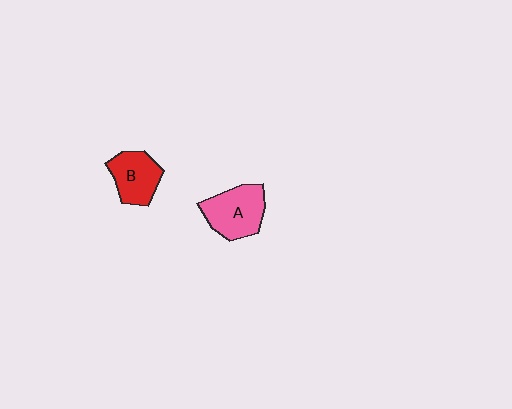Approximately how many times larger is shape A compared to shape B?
Approximately 1.2 times.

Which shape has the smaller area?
Shape B (red).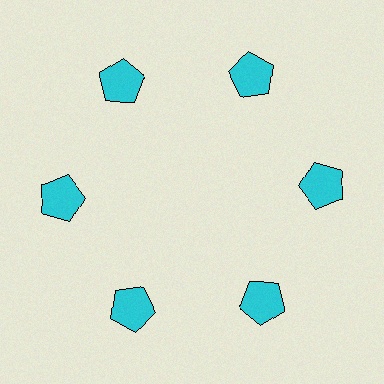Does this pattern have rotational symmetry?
Yes, this pattern has 6-fold rotational symmetry. It looks the same after rotating 60 degrees around the center.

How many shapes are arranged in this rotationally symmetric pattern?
There are 6 shapes, arranged in 6 groups of 1.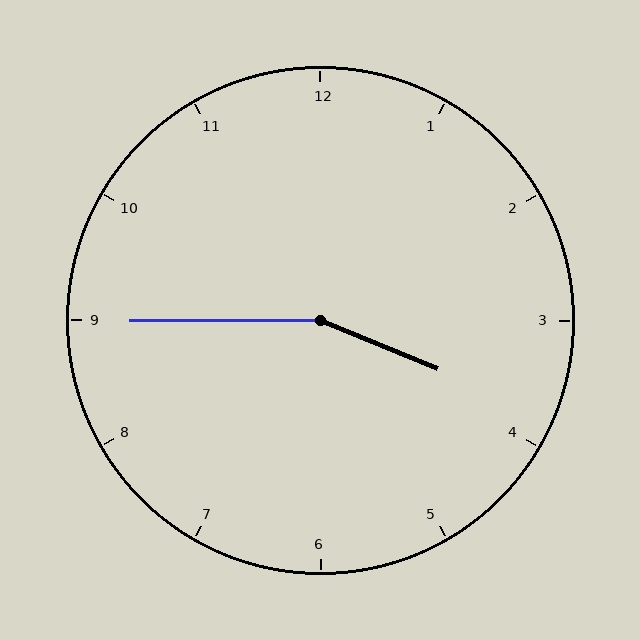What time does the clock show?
3:45.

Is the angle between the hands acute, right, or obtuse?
It is obtuse.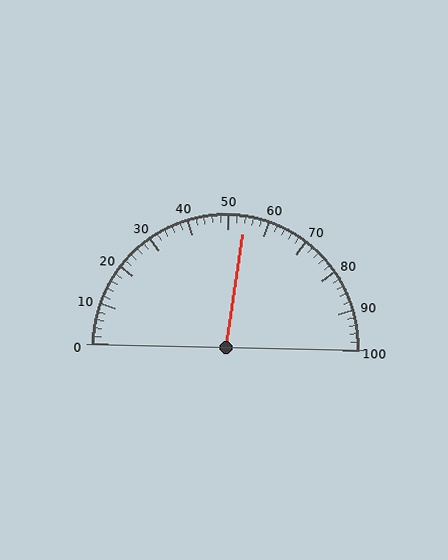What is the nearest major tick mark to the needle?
The nearest major tick mark is 50.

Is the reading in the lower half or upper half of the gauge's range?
The reading is in the upper half of the range (0 to 100).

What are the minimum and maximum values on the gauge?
The gauge ranges from 0 to 100.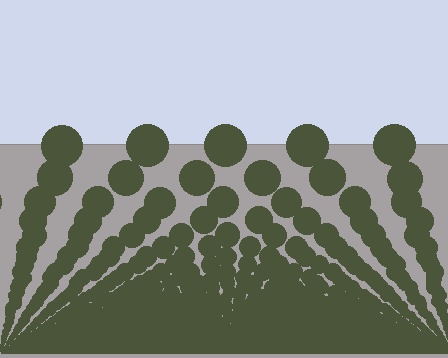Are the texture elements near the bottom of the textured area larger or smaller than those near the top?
Smaller. The gradient is inverted — elements near the bottom are smaller and denser.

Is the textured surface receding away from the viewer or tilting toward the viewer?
The surface appears to tilt toward the viewer. Texture elements get larger and sparser toward the top.